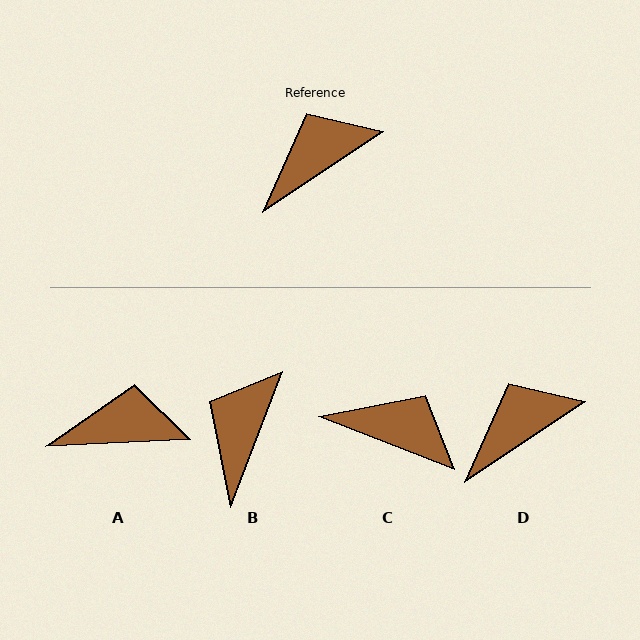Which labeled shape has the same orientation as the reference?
D.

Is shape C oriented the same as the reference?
No, it is off by about 55 degrees.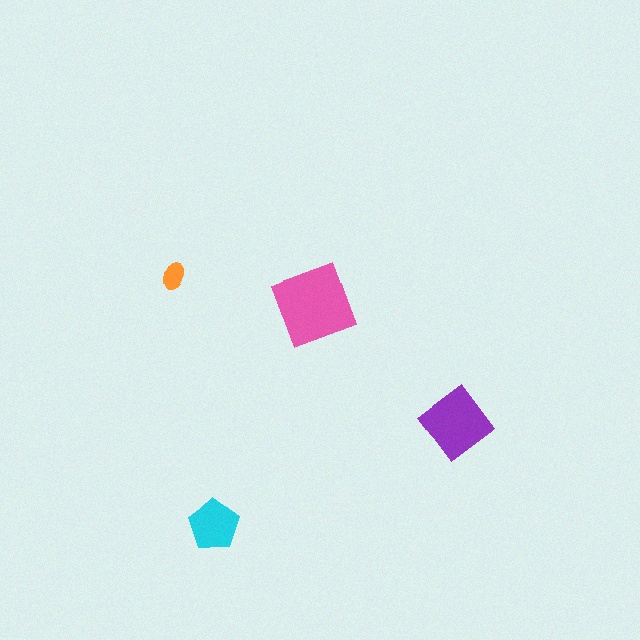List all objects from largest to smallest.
The pink square, the purple diamond, the cyan pentagon, the orange ellipse.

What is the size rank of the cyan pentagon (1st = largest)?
3rd.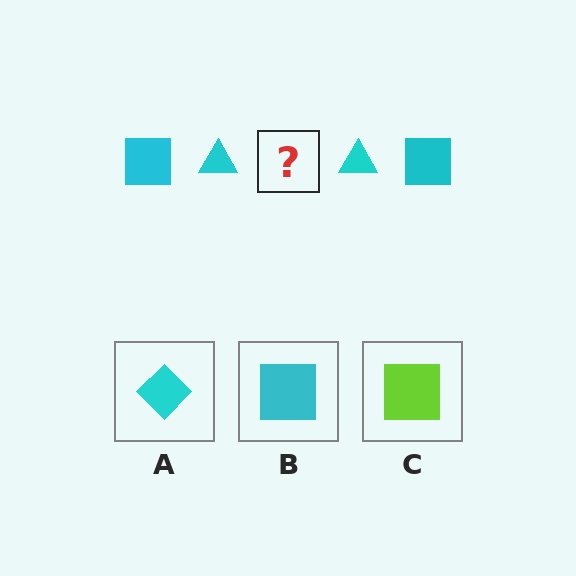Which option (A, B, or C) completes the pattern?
B.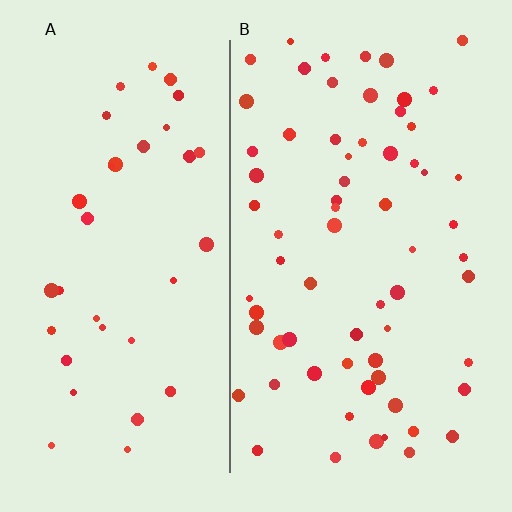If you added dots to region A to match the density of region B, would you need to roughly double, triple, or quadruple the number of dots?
Approximately double.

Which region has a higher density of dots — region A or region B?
B (the right).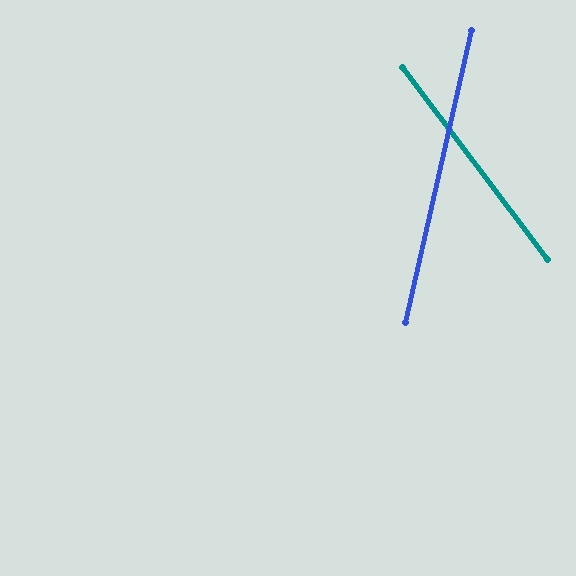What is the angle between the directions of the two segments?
Approximately 50 degrees.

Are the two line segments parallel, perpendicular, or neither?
Neither parallel nor perpendicular — they differ by about 50°.